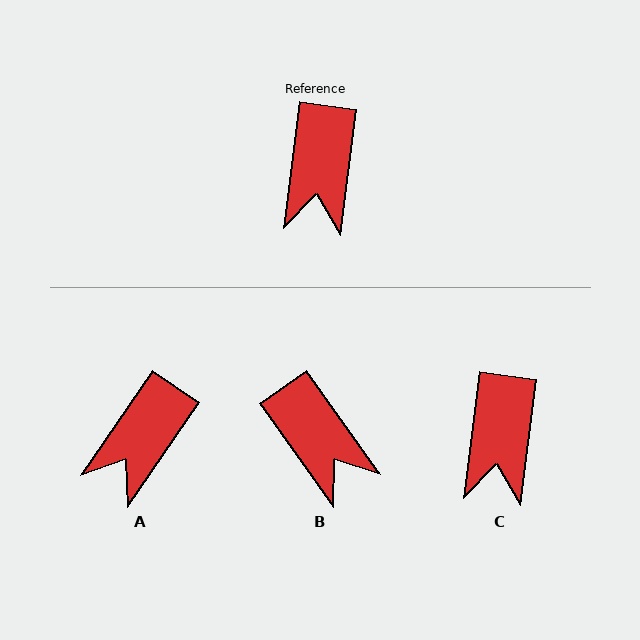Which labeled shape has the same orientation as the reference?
C.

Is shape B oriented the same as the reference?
No, it is off by about 43 degrees.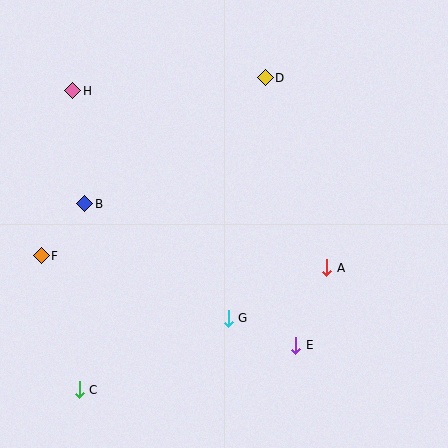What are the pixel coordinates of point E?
Point E is at (296, 345).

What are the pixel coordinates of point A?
Point A is at (327, 268).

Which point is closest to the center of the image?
Point G at (228, 318) is closest to the center.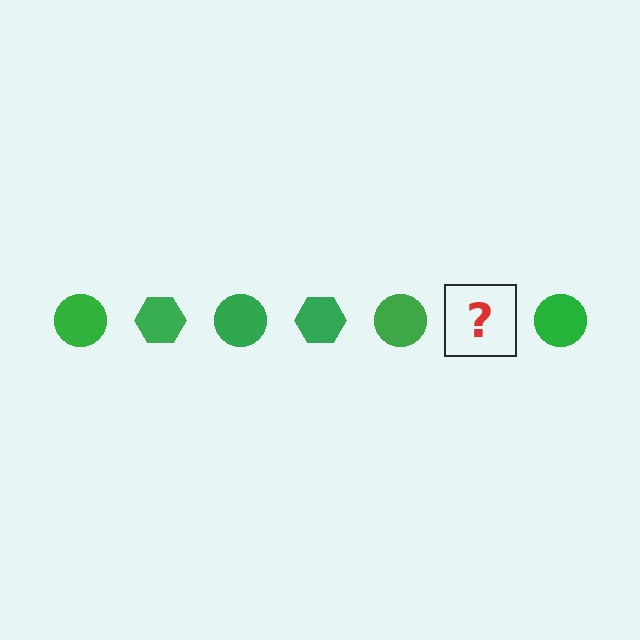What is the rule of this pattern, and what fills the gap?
The rule is that the pattern cycles through circle, hexagon shapes in green. The gap should be filled with a green hexagon.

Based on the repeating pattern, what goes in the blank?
The blank should be a green hexagon.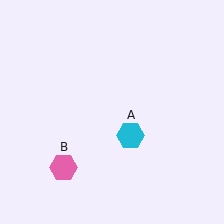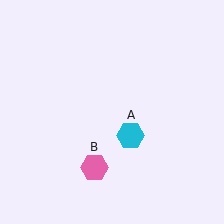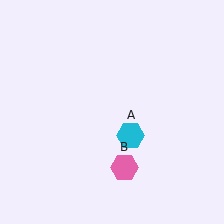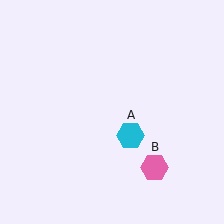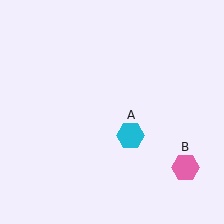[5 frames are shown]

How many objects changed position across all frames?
1 object changed position: pink hexagon (object B).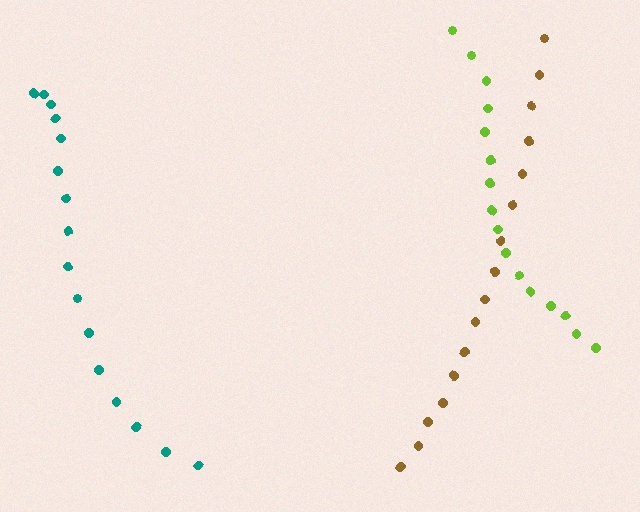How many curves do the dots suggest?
There are 3 distinct paths.